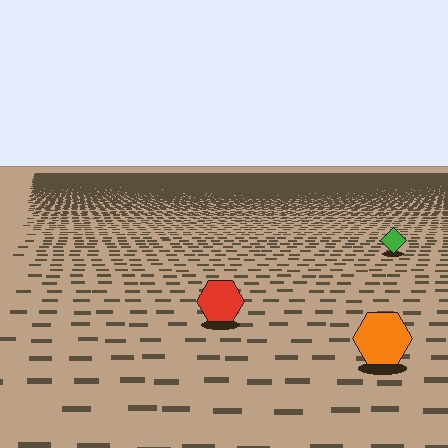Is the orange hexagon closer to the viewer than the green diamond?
Yes. The orange hexagon is closer — you can tell from the texture gradient: the ground texture is coarser near it.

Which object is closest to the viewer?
The orange hexagon is closest. The texture marks near it are larger and more spread out.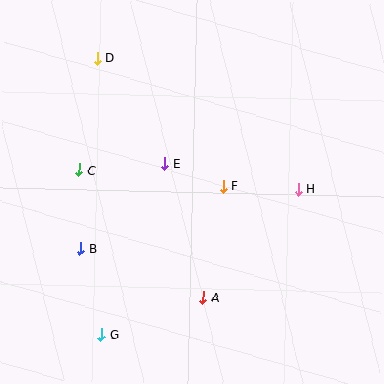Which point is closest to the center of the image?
Point F at (223, 186) is closest to the center.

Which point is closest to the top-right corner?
Point H is closest to the top-right corner.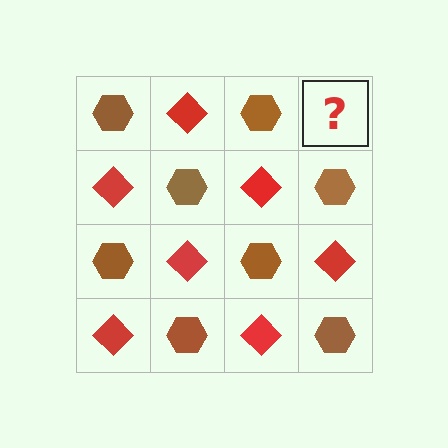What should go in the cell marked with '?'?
The missing cell should contain a red diamond.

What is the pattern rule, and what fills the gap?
The rule is that it alternates brown hexagon and red diamond in a checkerboard pattern. The gap should be filled with a red diamond.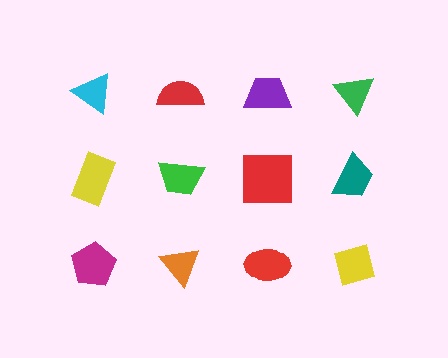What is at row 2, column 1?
A yellow rectangle.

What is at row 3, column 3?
A red ellipse.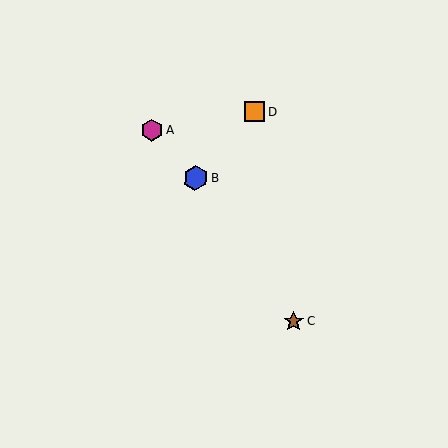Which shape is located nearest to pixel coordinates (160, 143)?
The magenta hexagon (labeled A) at (152, 130) is nearest to that location.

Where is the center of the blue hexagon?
The center of the blue hexagon is at (195, 178).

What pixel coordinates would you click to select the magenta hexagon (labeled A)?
Click at (152, 130) to select the magenta hexagon A.